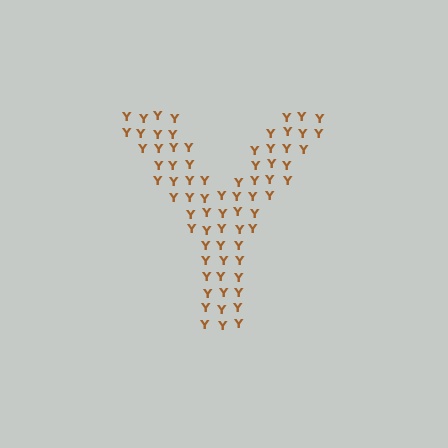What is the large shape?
The large shape is the letter Y.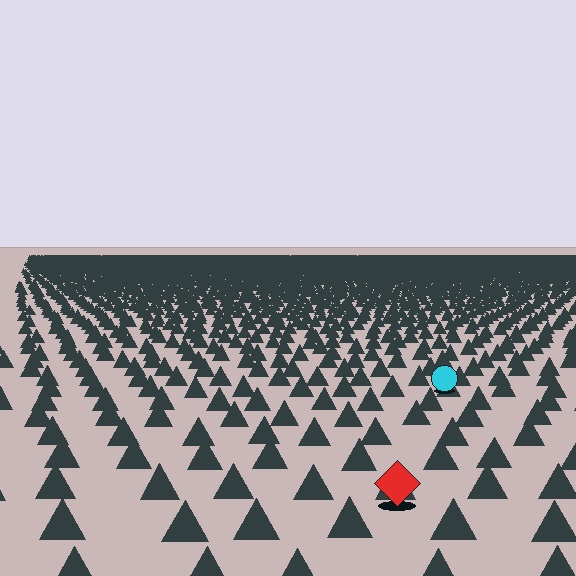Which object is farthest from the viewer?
The cyan circle is farthest from the viewer. It appears smaller and the ground texture around it is denser.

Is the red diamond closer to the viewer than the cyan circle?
Yes. The red diamond is closer — you can tell from the texture gradient: the ground texture is coarser near it.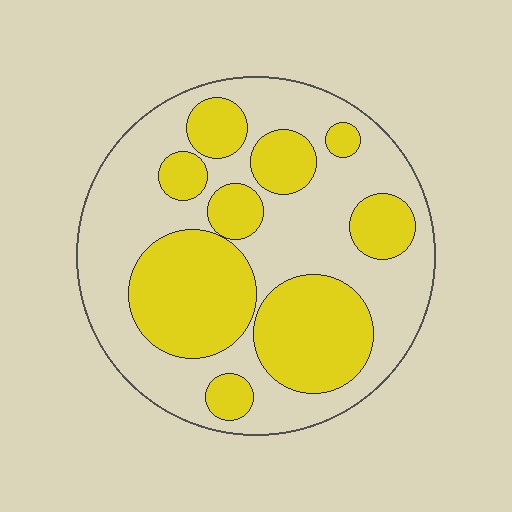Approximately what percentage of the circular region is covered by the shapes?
Approximately 40%.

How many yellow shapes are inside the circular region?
9.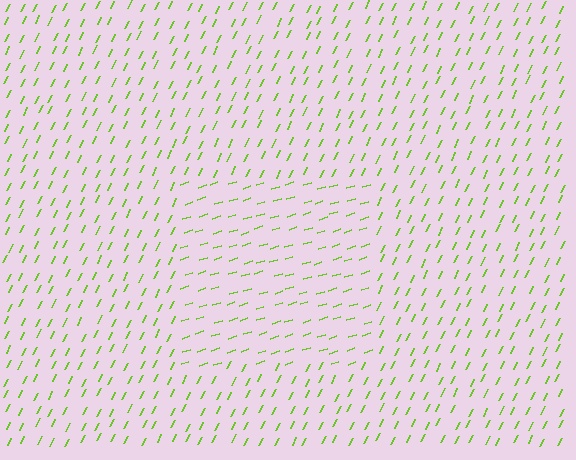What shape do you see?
I see a rectangle.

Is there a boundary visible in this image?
Yes, there is a texture boundary formed by a change in line orientation.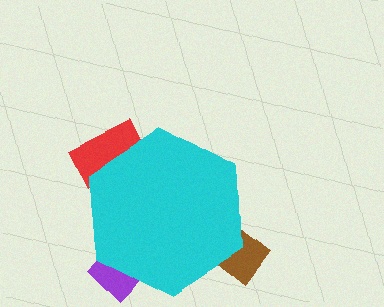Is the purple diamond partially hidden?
Yes, the purple diamond is partially hidden behind the cyan hexagon.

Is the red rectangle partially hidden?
Yes, the red rectangle is partially hidden behind the cyan hexagon.